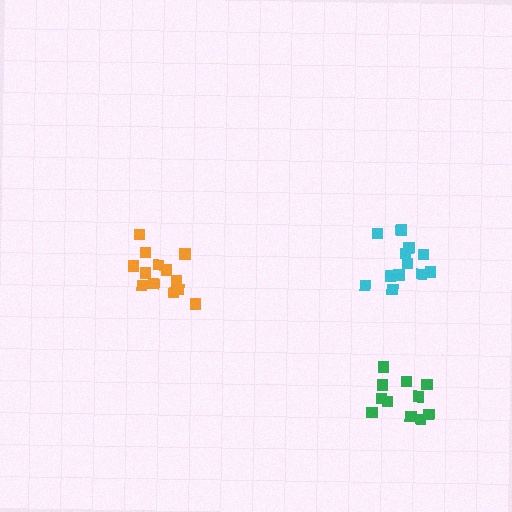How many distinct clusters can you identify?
There are 3 distinct clusters.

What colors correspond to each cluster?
The clusters are colored: cyan, green, orange.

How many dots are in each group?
Group 1: 14 dots, Group 2: 11 dots, Group 3: 13 dots (38 total).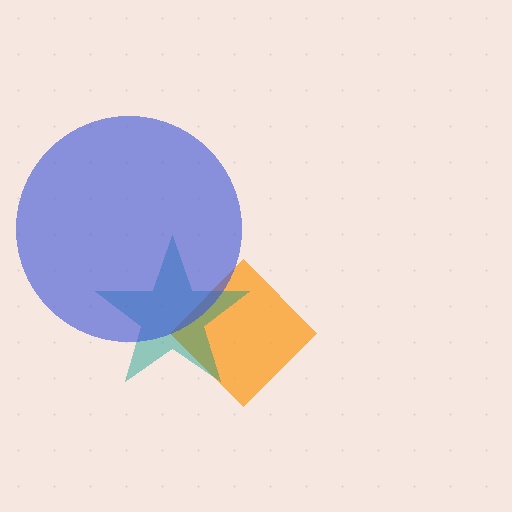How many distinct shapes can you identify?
There are 3 distinct shapes: an orange diamond, a teal star, a blue circle.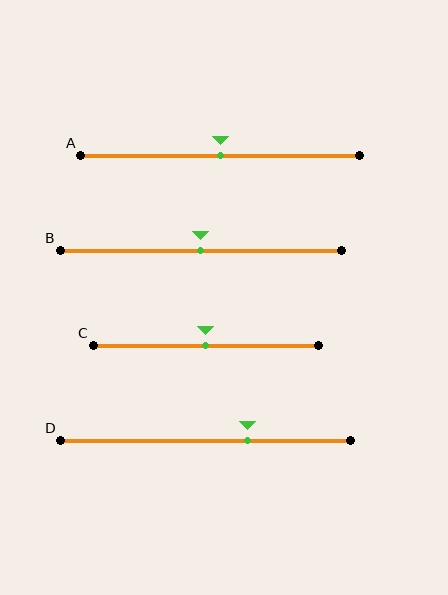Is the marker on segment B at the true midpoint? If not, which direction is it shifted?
Yes, the marker on segment B is at the true midpoint.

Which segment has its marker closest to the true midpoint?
Segment A has its marker closest to the true midpoint.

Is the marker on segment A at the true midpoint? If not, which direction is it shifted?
Yes, the marker on segment A is at the true midpoint.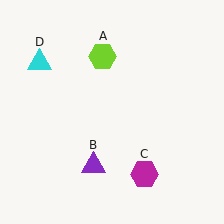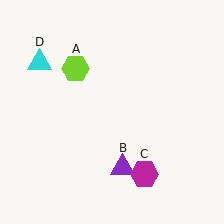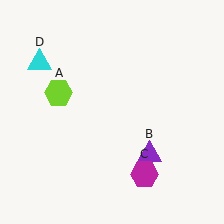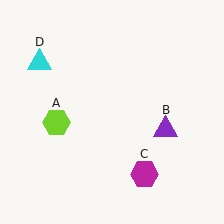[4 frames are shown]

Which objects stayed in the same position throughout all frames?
Magenta hexagon (object C) and cyan triangle (object D) remained stationary.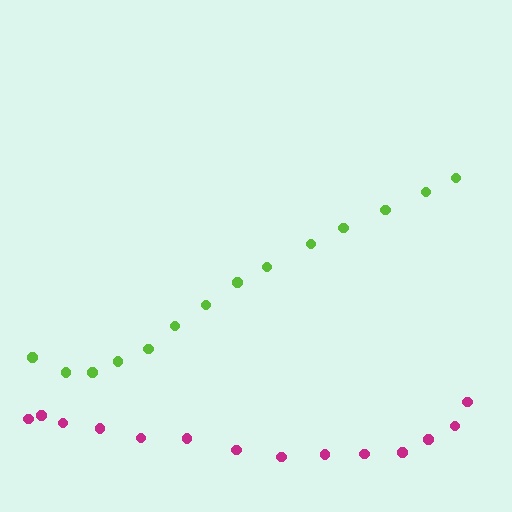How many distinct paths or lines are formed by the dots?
There are 2 distinct paths.